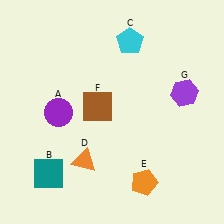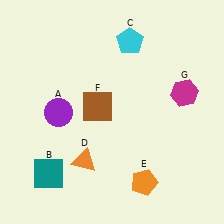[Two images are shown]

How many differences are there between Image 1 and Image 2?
There is 1 difference between the two images.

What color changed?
The hexagon (G) changed from purple in Image 1 to magenta in Image 2.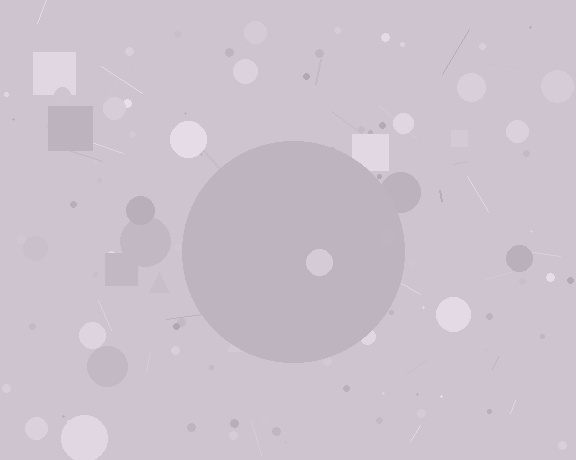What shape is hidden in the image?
A circle is hidden in the image.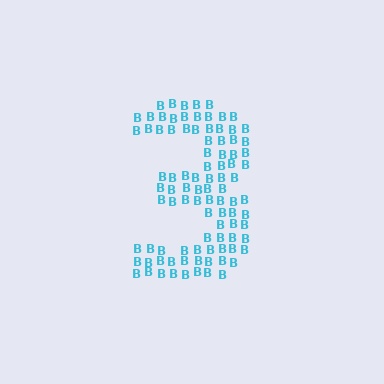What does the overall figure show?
The overall figure shows the digit 3.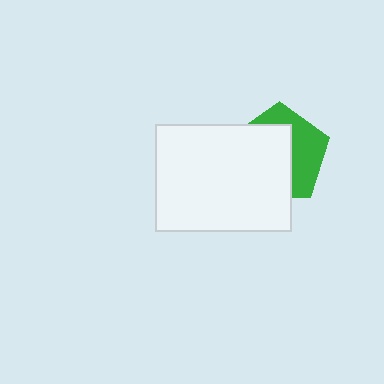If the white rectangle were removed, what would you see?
You would see the complete green pentagon.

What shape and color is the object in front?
The object in front is a white rectangle.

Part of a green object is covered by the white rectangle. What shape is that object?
It is a pentagon.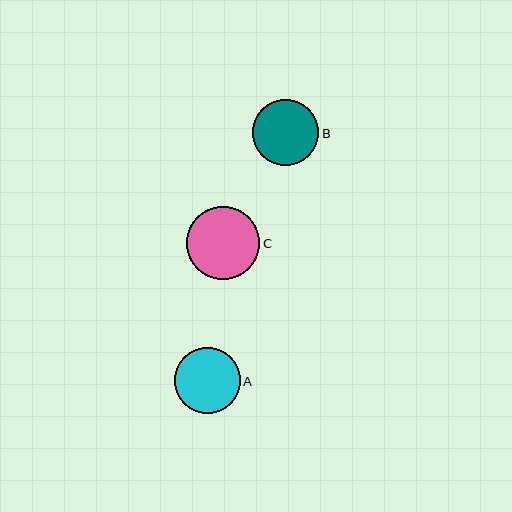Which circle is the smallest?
Circle B is the smallest with a size of approximately 66 pixels.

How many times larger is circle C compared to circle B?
Circle C is approximately 1.1 times the size of circle B.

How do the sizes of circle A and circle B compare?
Circle A and circle B are approximately the same size.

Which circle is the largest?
Circle C is the largest with a size of approximately 73 pixels.